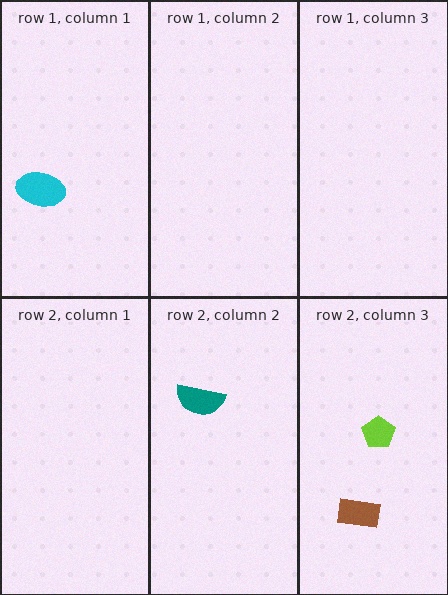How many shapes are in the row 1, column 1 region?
1.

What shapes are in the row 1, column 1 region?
The cyan ellipse.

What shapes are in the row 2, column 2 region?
The teal semicircle.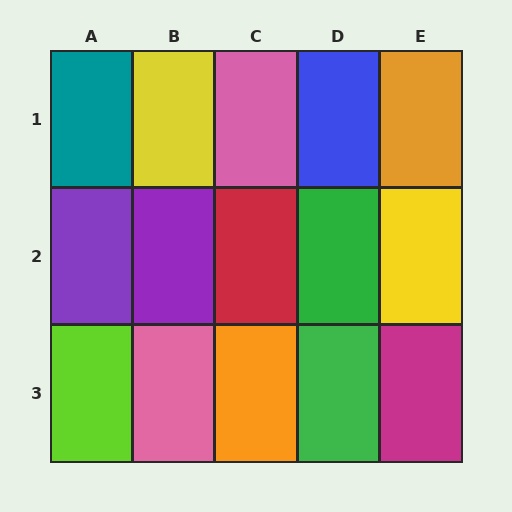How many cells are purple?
2 cells are purple.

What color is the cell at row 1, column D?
Blue.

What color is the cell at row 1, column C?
Pink.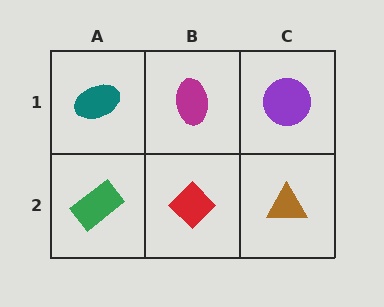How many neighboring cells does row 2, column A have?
2.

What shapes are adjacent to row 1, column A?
A green rectangle (row 2, column A), a magenta ellipse (row 1, column B).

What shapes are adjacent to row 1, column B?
A red diamond (row 2, column B), a teal ellipse (row 1, column A), a purple circle (row 1, column C).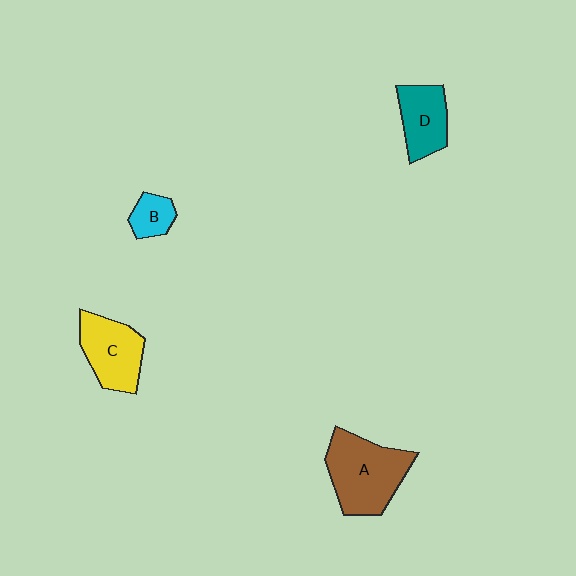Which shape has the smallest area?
Shape B (cyan).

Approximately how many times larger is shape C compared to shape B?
Approximately 2.3 times.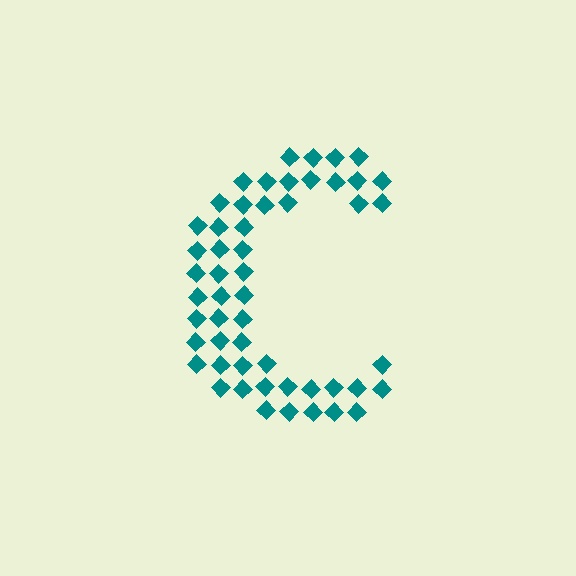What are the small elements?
The small elements are diamonds.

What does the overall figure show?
The overall figure shows the letter C.